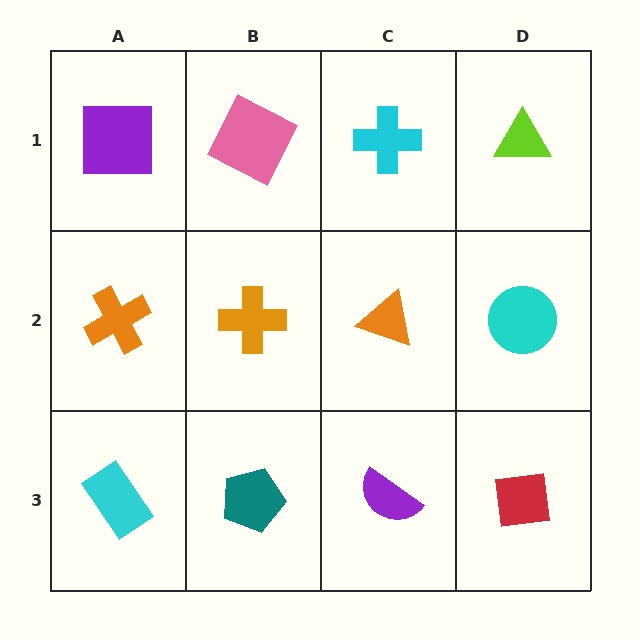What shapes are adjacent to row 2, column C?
A cyan cross (row 1, column C), a purple semicircle (row 3, column C), an orange cross (row 2, column B), a cyan circle (row 2, column D).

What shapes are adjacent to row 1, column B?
An orange cross (row 2, column B), a purple square (row 1, column A), a cyan cross (row 1, column C).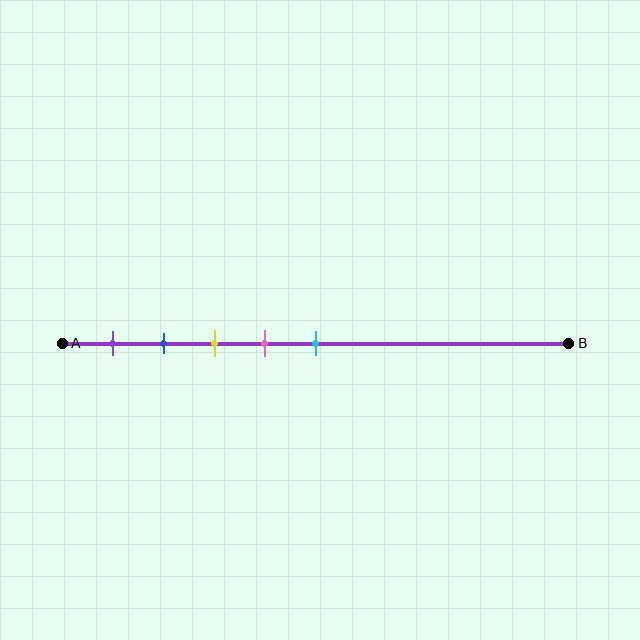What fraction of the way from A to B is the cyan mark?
The cyan mark is approximately 50% (0.5) of the way from A to B.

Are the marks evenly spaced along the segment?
Yes, the marks are approximately evenly spaced.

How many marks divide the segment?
There are 5 marks dividing the segment.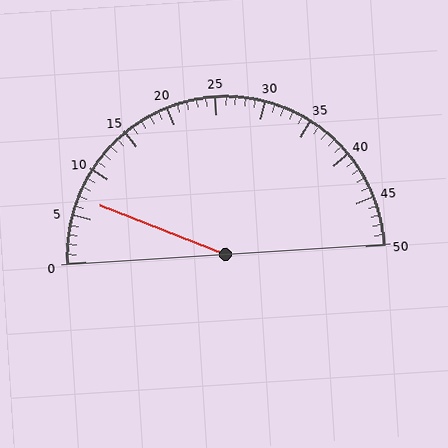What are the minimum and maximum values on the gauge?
The gauge ranges from 0 to 50.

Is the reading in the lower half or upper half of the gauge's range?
The reading is in the lower half of the range (0 to 50).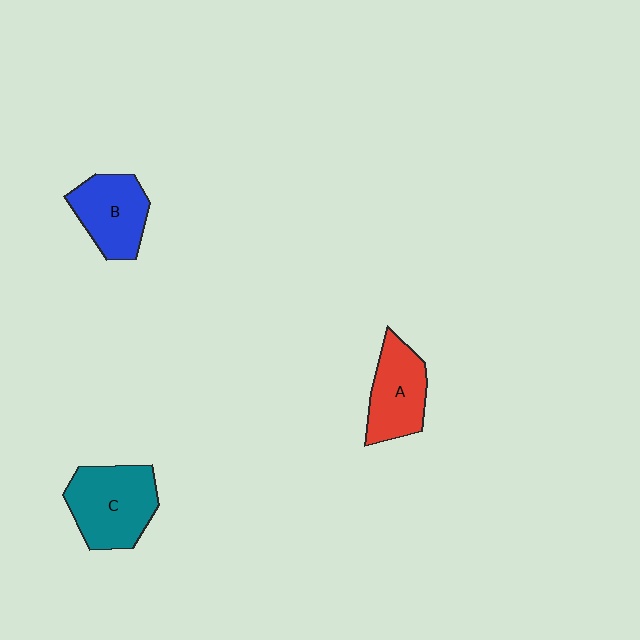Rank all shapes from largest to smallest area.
From largest to smallest: C (teal), B (blue), A (red).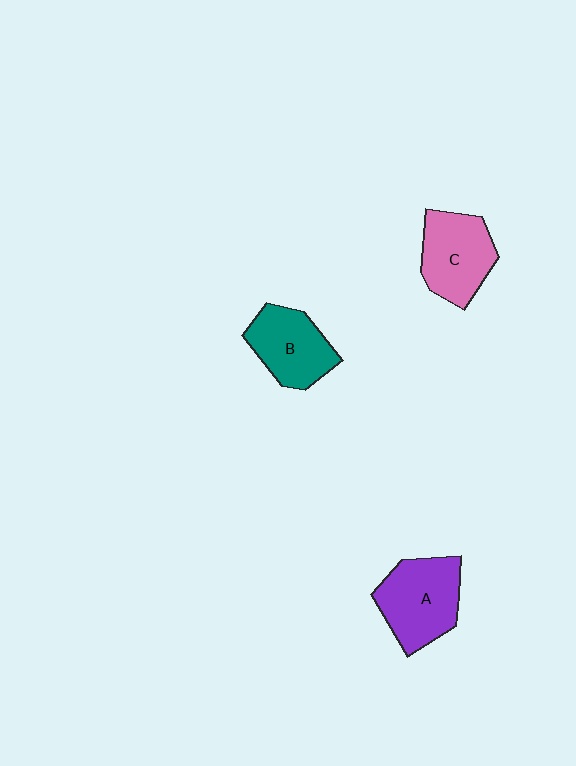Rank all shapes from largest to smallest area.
From largest to smallest: A (purple), C (pink), B (teal).